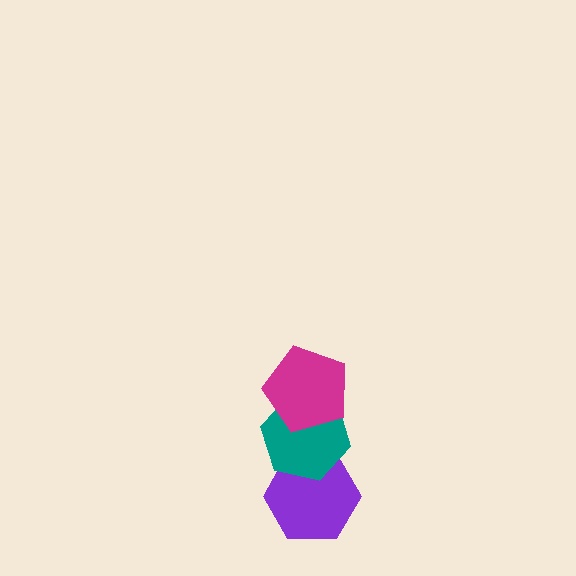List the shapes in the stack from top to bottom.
From top to bottom: the magenta pentagon, the teal hexagon, the purple hexagon.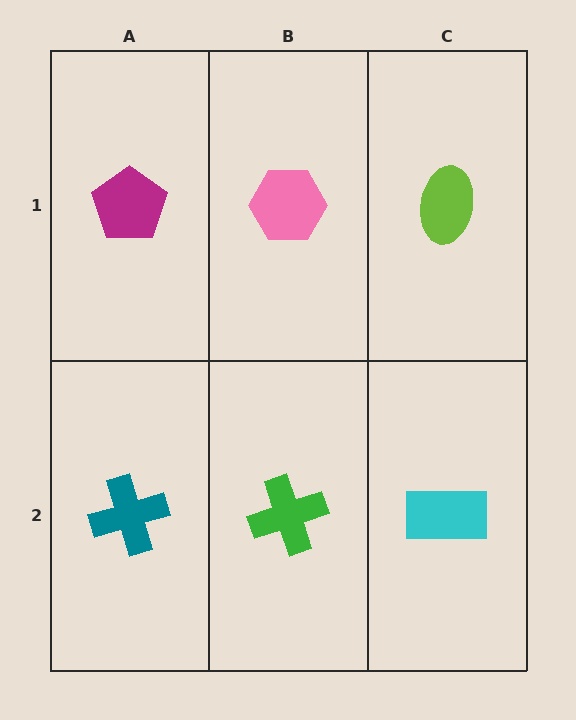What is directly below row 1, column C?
A cyan rectangle.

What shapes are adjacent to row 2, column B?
A pink hexagon (row 1, column B), a teal cross (row 2, column A), a cyan rectangle (row 2, column C).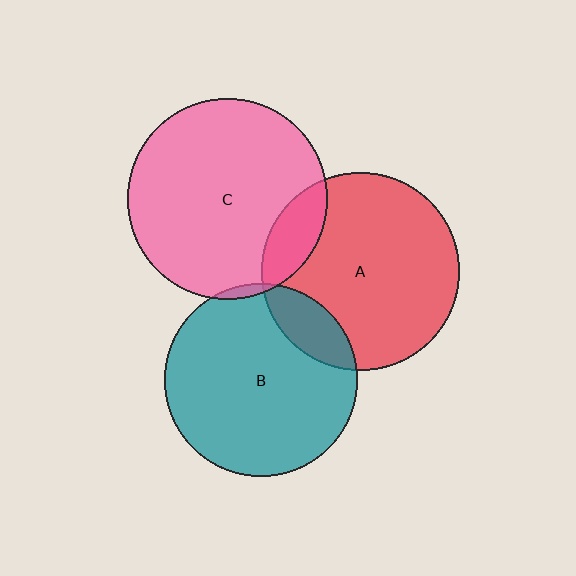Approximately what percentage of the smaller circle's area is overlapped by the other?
Approximately 5%.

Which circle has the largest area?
Circle C (pink).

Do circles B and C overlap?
Yes.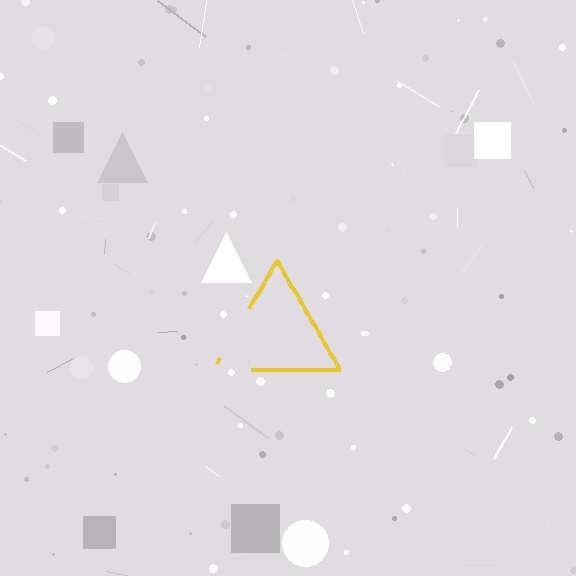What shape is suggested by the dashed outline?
The dashed outline suggests a triangle.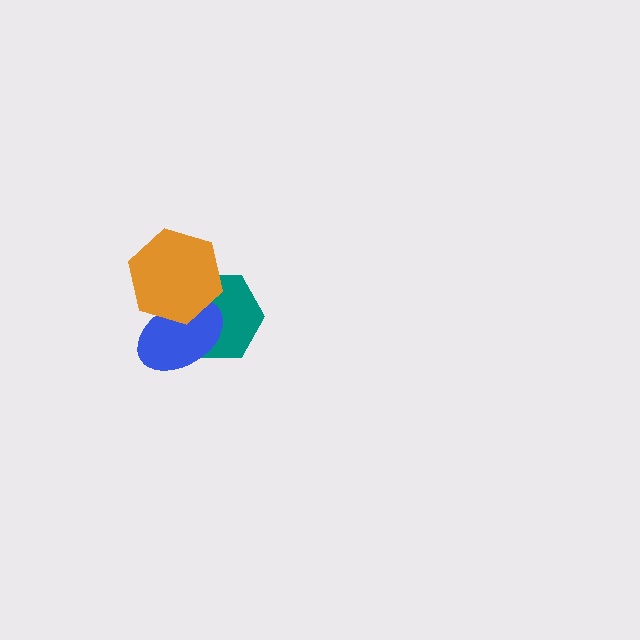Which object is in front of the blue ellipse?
The orange hexagon is in front of the blue ellipse.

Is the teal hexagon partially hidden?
Yes, it is partially covered by another shape.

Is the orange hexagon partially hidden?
No, no other shape covers it.